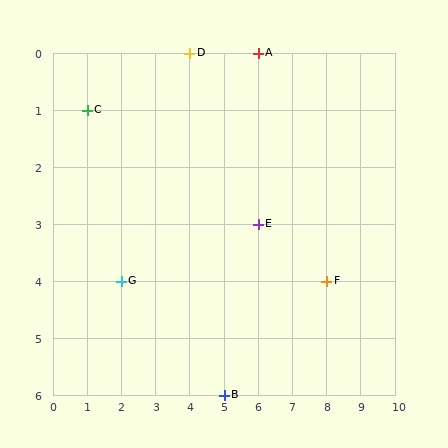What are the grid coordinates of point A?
Point A is at grid coordinates (6, 0).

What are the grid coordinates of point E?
Point E is at grid coordinates (6, 3).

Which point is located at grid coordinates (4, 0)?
Point D is at (4, 0).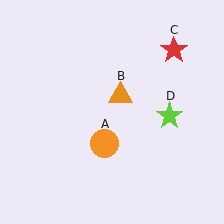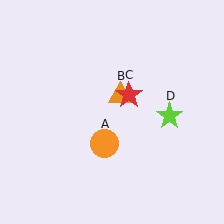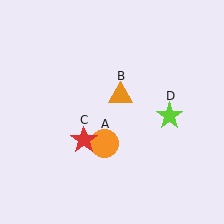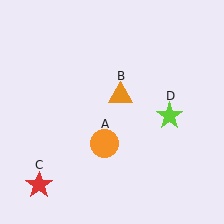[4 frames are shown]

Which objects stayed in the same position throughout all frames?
Orange circle (object A) and orange triangle (object B) and lime star (object D) remained stationary.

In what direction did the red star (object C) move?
The red star (object C) moved down and to the left.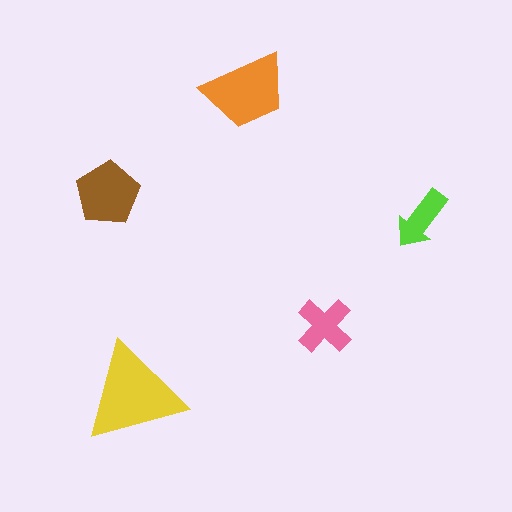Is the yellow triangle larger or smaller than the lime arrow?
Larger.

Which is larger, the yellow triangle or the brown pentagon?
The yellow triangle.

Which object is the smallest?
The lime arrow.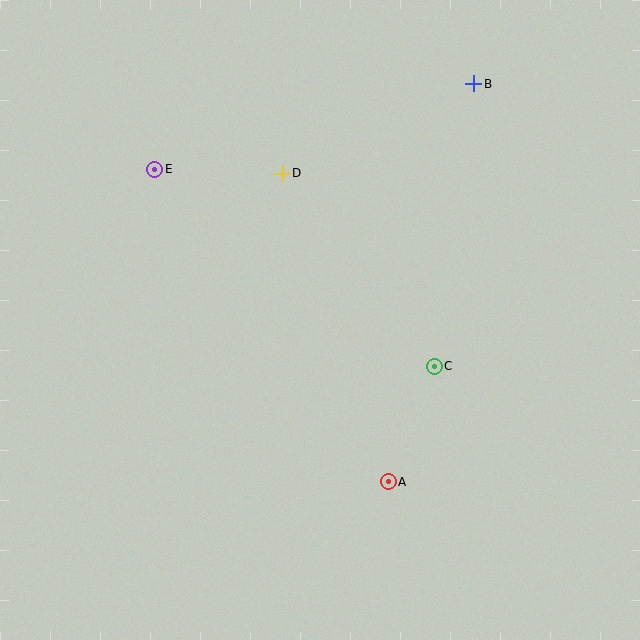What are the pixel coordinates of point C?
Point C is at (434, 366).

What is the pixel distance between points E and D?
The distance between E and D is 128 pixels.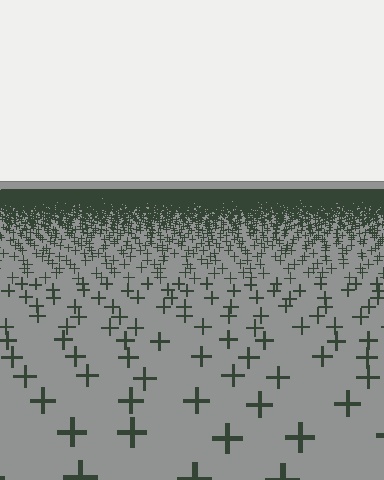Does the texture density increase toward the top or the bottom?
Density increases toward the top.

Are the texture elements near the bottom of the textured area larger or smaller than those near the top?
Larger. Near the bottom, elements are closer to the viewer and appear at a bigger on-screen size.